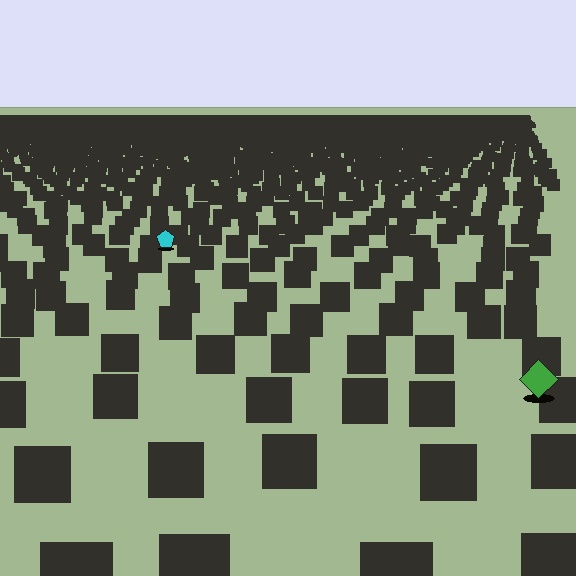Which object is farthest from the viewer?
The cyan pentagon is farthest from the viewer. It appears smaller and the ground texture around it is denser.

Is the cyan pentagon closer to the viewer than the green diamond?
No. The green diamond is closer — you can tell from the texture gradient: the ground texture is coarser near it.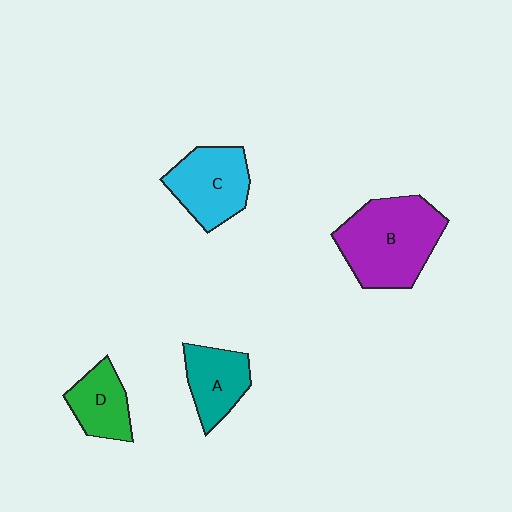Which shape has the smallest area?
Shape D (green).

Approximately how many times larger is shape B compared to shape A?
Approximately 1.9 times.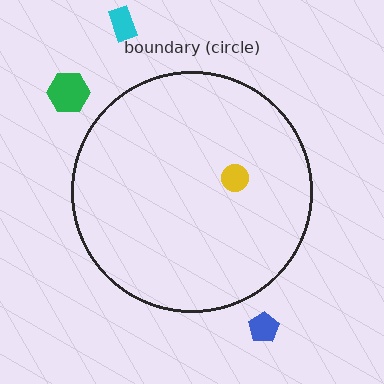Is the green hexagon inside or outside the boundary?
Outside.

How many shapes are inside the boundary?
1 inside, 3 outside.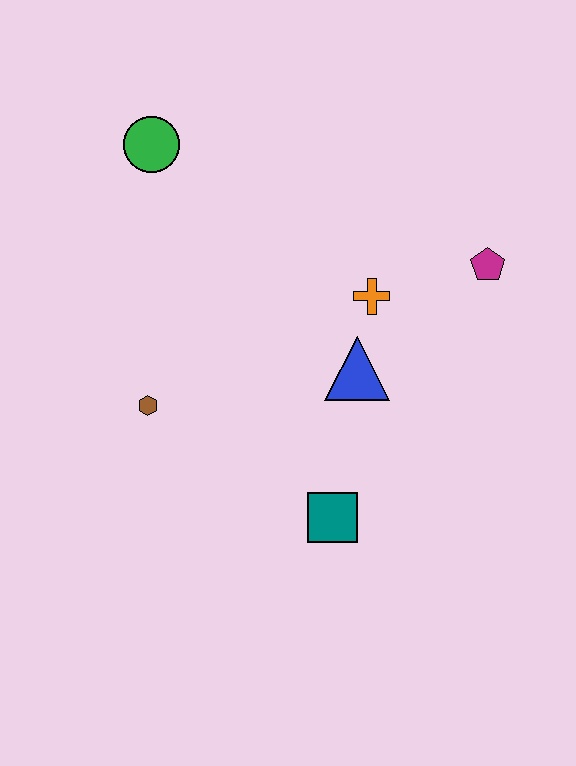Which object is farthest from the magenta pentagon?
The brown hexagon is farthest from the magenta pentagon.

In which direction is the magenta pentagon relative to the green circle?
The magenta pentagon is to the right of the green circle.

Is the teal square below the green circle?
Yes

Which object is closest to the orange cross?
The blue triangle is closest to the orange cross.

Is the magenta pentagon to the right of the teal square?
Yes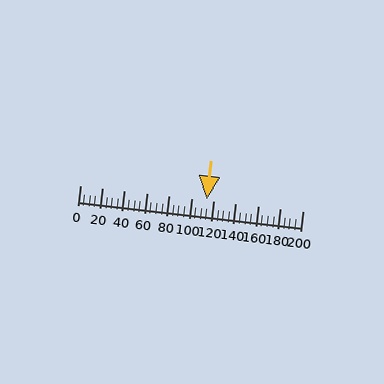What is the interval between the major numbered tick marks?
The major tick marks are spaced 20 units apart.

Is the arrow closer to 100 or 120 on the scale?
The arrow is closer to 120.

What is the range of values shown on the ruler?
The ruler shows values from 0 to 200.